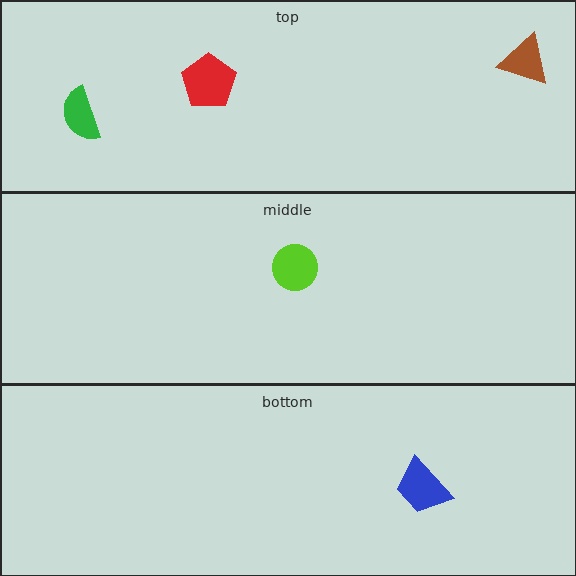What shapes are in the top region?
The brown triangle, the red pentagon, the green semicircle.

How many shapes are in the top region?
3.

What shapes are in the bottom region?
The blue trapezoid.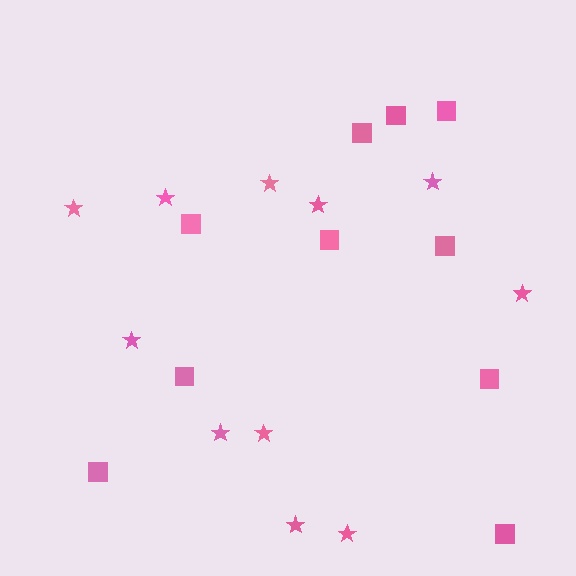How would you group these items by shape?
There are 2 groups: one group of squares (10) and one group of stars (11).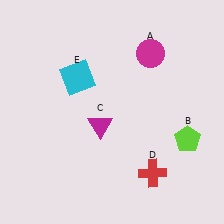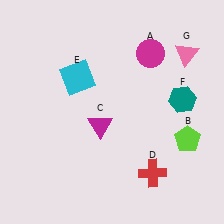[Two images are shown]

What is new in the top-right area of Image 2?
A pink triangle (G) was added in the top-right area of Image 2.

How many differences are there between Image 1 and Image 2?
There are 2 differences between the two images.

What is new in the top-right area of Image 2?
A teal hexagon (F) was added in the top-right area of Image 2.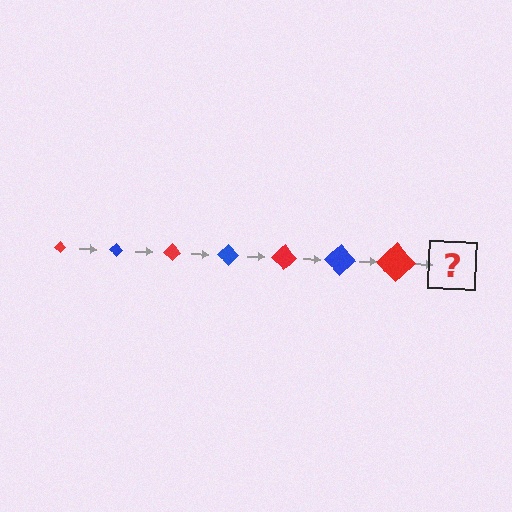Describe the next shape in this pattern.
It should be a blue diamond, larger than the previous one.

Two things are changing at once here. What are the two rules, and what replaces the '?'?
The two rules are that the diamond grows larger each step and the color cycles through red and blue. The '?' should be a blue diamond, larger than the previous one.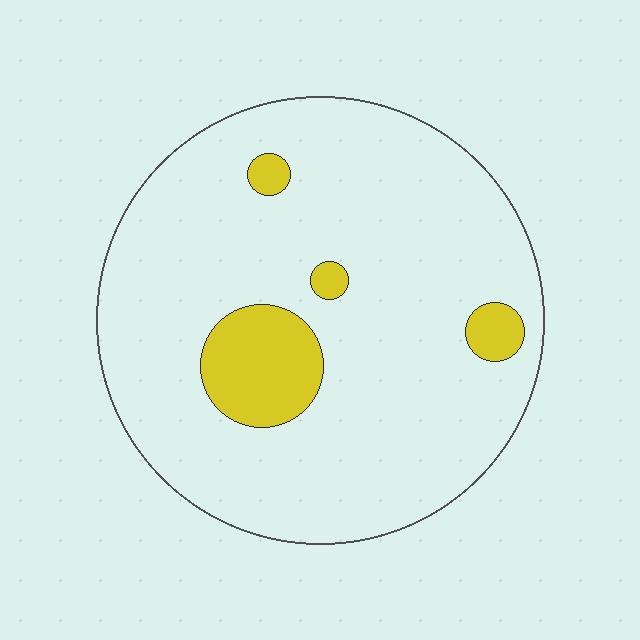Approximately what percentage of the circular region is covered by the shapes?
Approximately 10%.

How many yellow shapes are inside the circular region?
4.